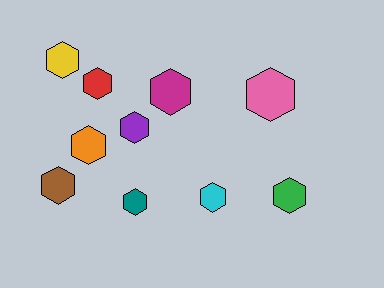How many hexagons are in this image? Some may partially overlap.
There are 10 hexagons.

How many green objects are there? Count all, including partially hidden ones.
There is 1 green object.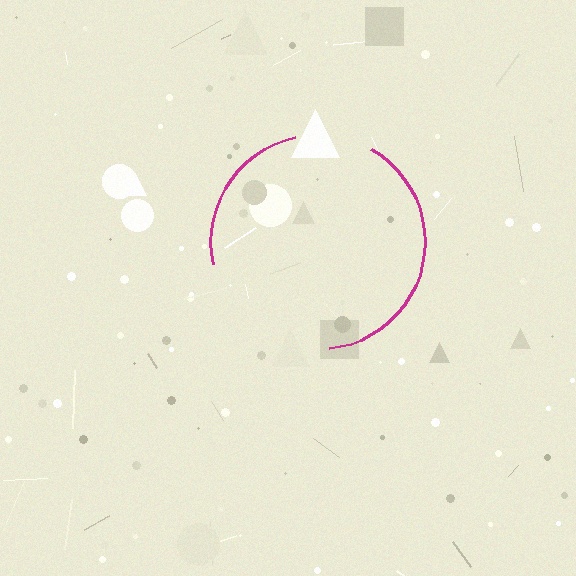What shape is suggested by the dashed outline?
The dashed outline suggests a circle.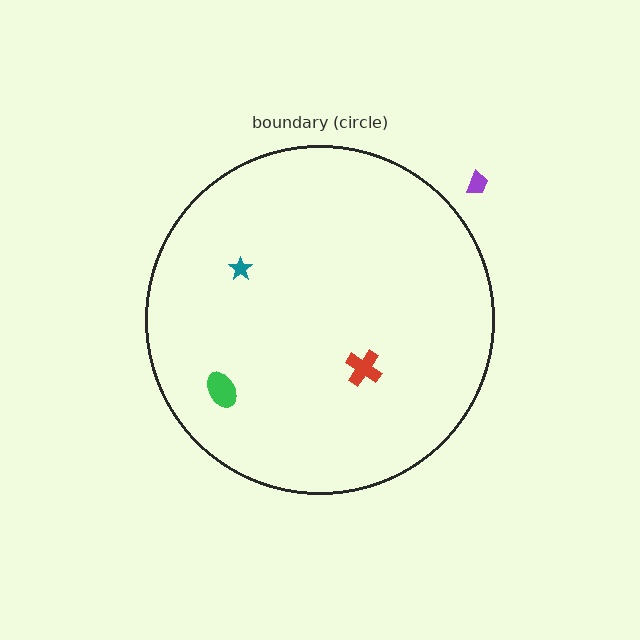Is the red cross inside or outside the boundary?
Inside.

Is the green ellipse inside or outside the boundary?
Inside.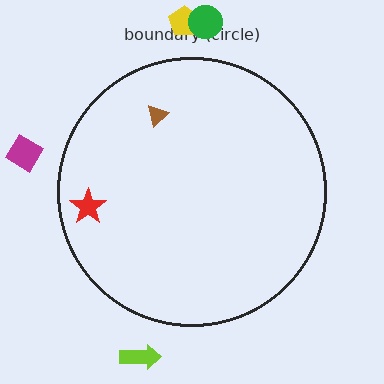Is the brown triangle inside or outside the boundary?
Inside.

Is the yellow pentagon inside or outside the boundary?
Outside.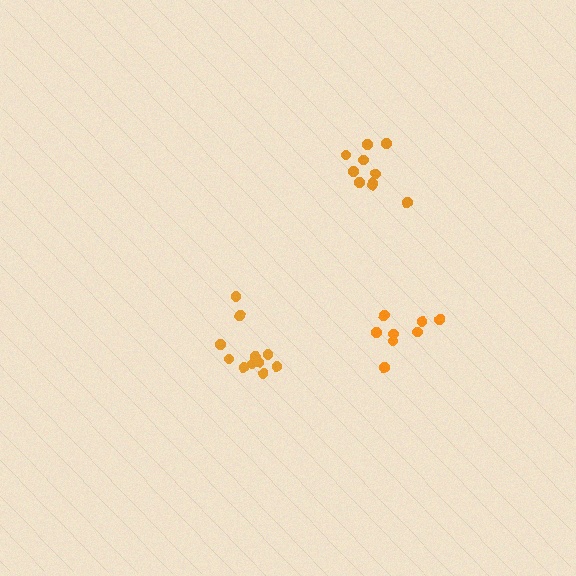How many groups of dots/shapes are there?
There are 3 groups.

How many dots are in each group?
Group 1: 11 dots, Group 2: 8 dots, Group 3: 10 dots (29 total).